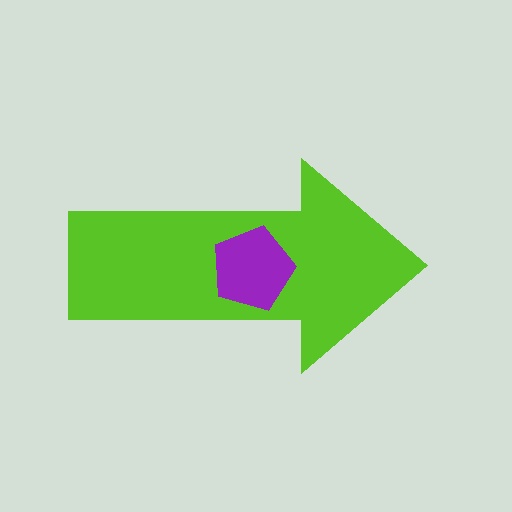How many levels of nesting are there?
2.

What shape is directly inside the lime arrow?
The purple pentagon.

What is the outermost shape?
The lime arrow.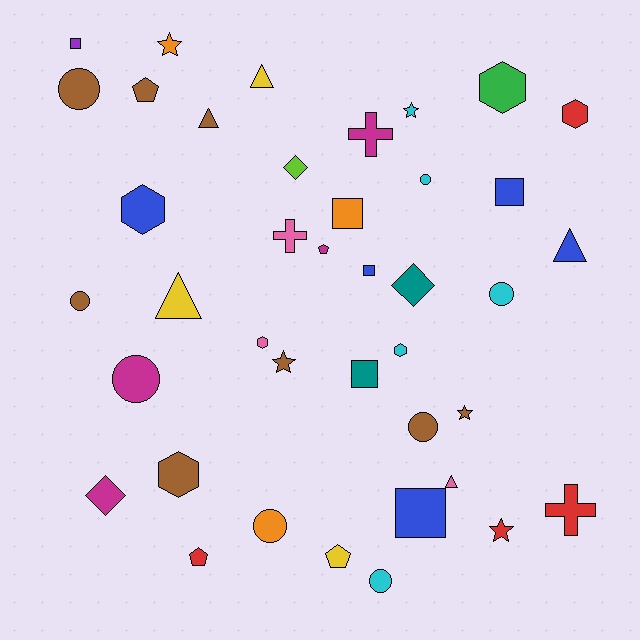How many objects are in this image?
There are 40 objects.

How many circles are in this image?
There are 8 circles.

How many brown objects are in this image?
There are 8 brown objects.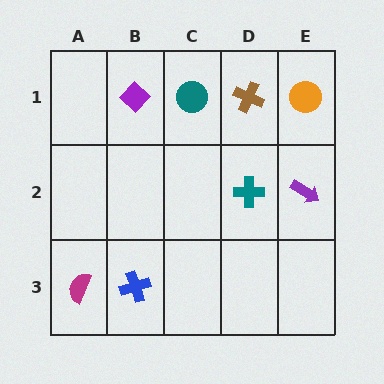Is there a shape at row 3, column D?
No, that cell is empty.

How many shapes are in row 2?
2 shapes.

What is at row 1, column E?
An orange circle.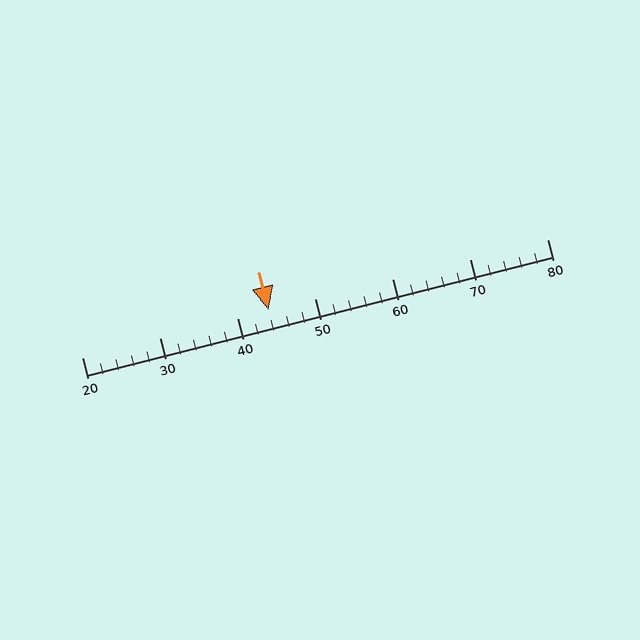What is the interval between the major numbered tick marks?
The major tick marks are spaced 10 units apart.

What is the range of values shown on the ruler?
The ruler shows values from 20 to 80.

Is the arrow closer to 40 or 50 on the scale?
The arrow is closer to 40.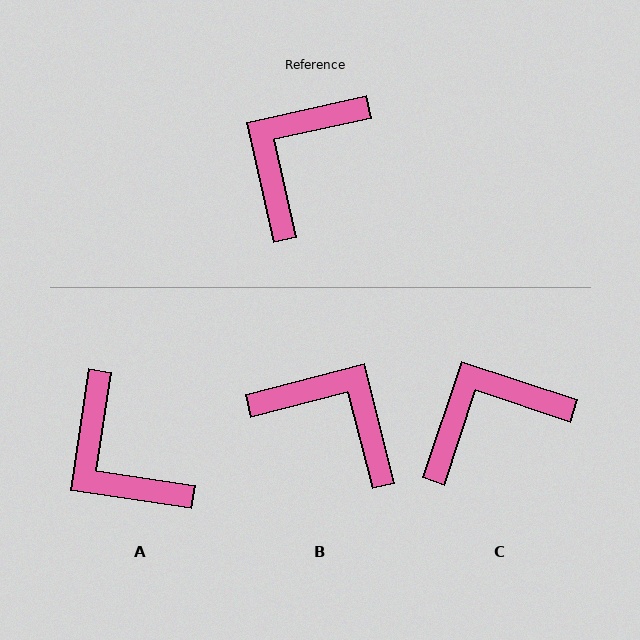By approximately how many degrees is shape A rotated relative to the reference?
Approximately 69 degrees counter-clockwise.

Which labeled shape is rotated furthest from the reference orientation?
B, about 88 degrees away.